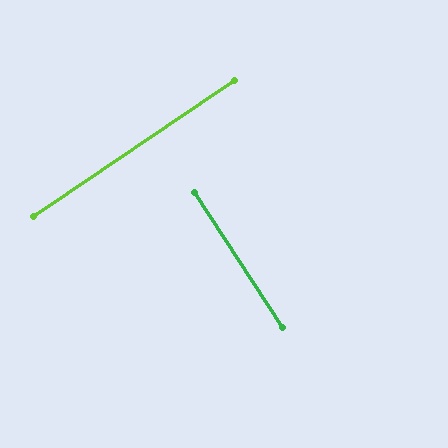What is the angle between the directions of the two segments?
Approximately 89 degrees.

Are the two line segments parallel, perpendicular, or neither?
Perpendicular — they meet at approximately 89°.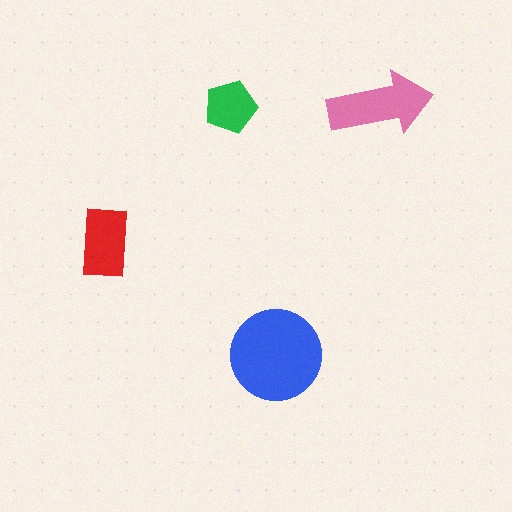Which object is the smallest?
The green pentagon.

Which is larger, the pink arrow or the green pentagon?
The pink arrow.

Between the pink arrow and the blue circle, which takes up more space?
The blue circle.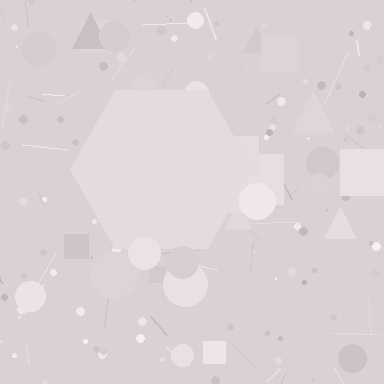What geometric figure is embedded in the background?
A hexagon is embedded in the background.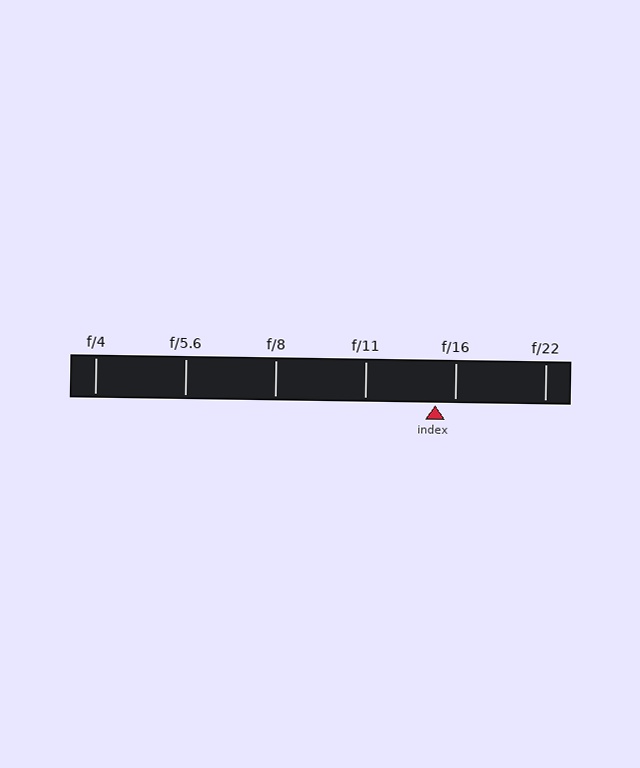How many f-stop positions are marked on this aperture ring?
There are 6 f-stop positions marked.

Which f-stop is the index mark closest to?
The index mark is closest to f/16.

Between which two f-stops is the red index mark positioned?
The index mark is between f/11 and f/16.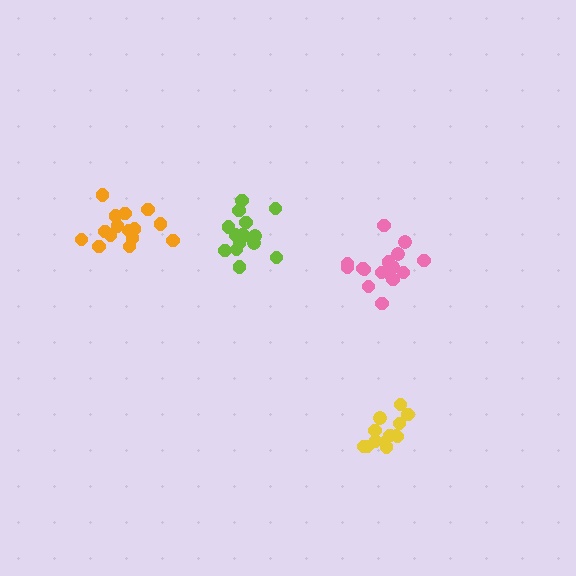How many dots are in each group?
Group 1: 13 dots, Group 2: 15 dots, Group 3: 15 dots, Group 4: 17 dots (60 total).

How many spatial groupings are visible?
There are 4 spatial groupings.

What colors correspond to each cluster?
The clusters are colored: yellow, orange, lime, pink.